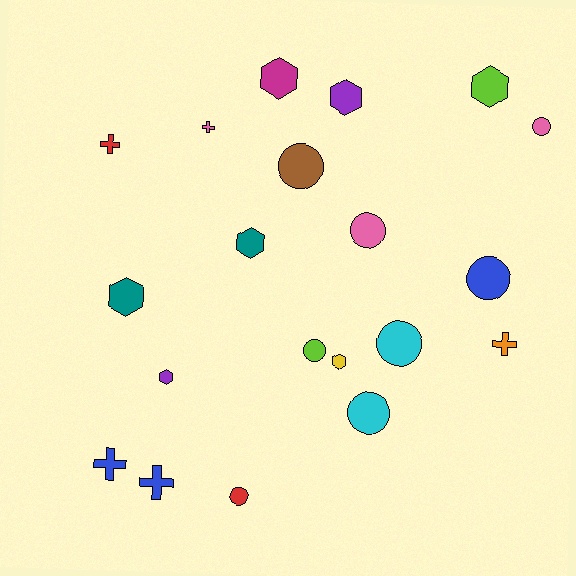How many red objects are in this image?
There are 2 red objects.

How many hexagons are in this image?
There are 7 hexagons.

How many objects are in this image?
There are 20 objects.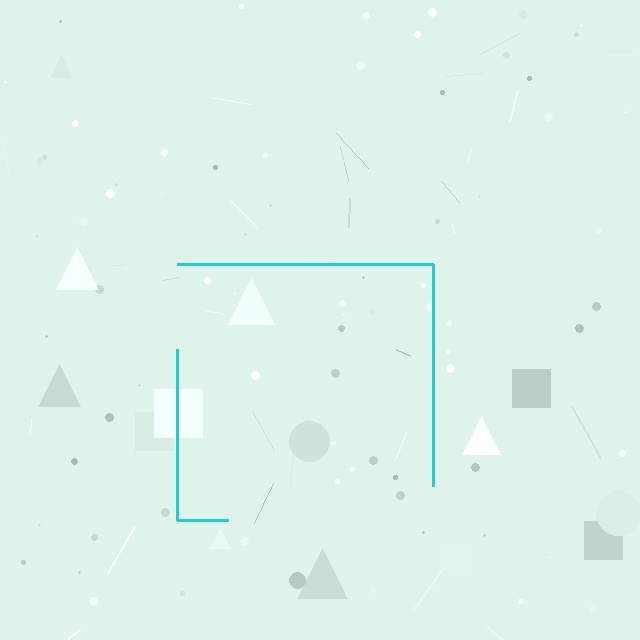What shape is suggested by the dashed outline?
The dashed outline suggests a square.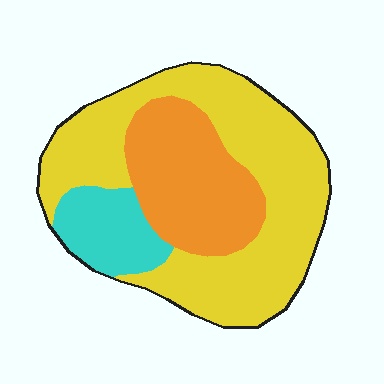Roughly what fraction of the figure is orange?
Orange covers 28% of the figure.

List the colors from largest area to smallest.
From largest to smallest: yellow, orange, cyan.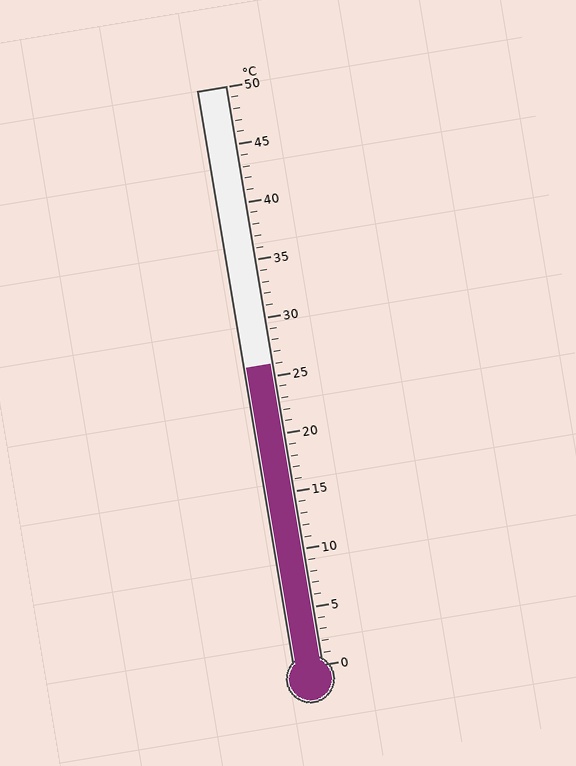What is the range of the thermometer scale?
The thermometer scale ranges from 0°C to 50°C.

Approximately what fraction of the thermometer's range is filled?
The thermometer is filled to approximately 50% of its range.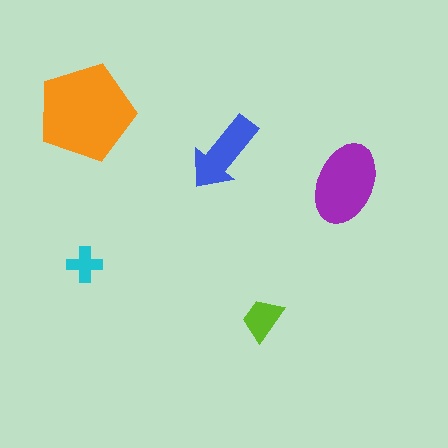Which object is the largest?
The orange pentagon.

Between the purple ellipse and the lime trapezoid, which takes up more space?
The purple ellipse.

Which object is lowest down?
The lime trapezoid is bottommost.